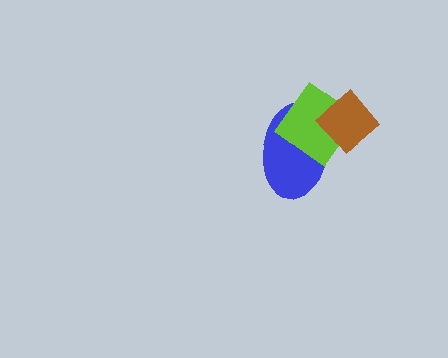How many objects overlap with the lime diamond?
2 objects overlap with the lime diamond.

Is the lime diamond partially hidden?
Yes, it is partially covered by another shape.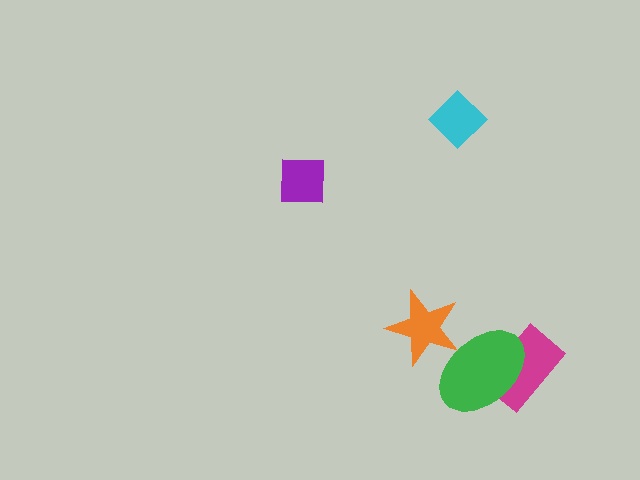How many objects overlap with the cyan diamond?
0 objects overlap with the cyan diamond.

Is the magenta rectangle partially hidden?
Yes, it is partially covered by another shape.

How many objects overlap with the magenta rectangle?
1 object overlaps with the magenta rectangle.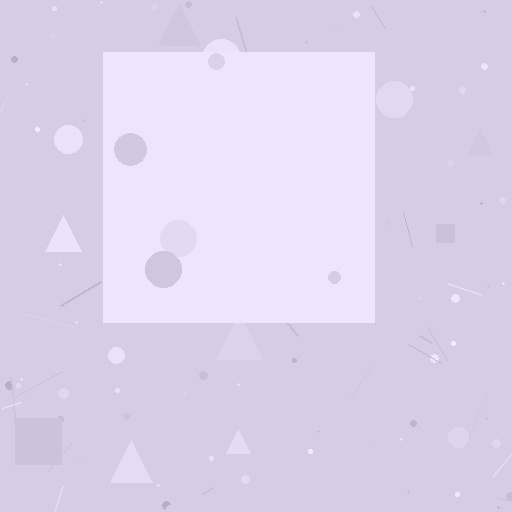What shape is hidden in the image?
A square is hidden in the image.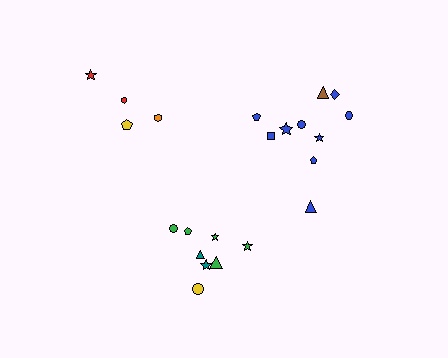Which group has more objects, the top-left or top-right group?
The top-right group.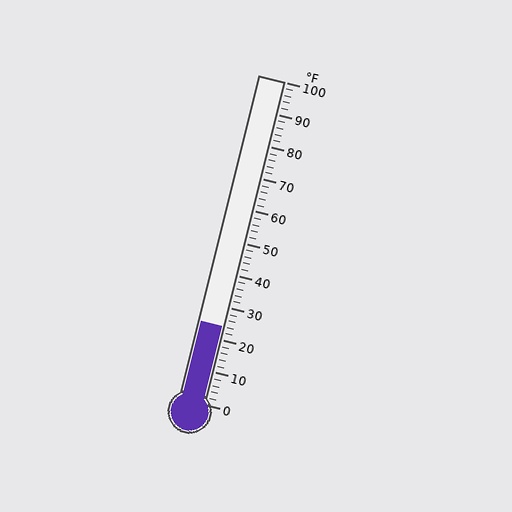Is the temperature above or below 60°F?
The temperature is below 60°F.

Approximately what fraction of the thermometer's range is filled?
The thermometer is filled to approximately 25% of its range.